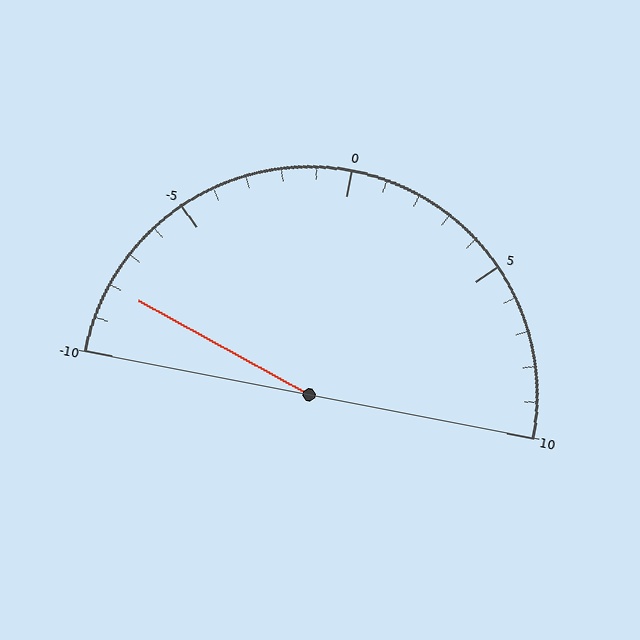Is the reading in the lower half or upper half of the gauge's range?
The reading is in the lower half of the range (-10 to 10).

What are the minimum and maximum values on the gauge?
The gauge ranges from -10 to 10.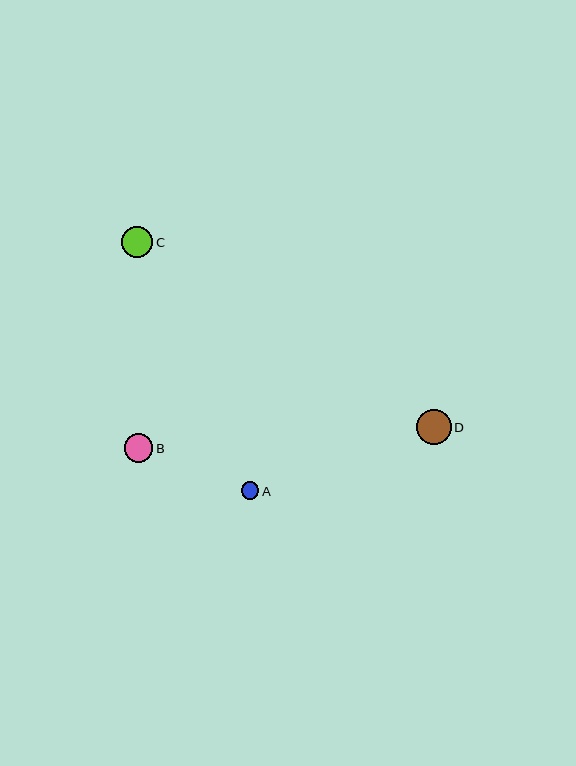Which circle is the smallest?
Circle A is the smallest with a size of approximately 18 pixels.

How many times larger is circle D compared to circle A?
Circle D is approximately 2.0 times the size of circle A.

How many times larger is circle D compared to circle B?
Circle D is approximately 1.2 times the size of circle B.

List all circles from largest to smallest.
From largest to smallest: D, C, B, A.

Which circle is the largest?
Circle D is the largest with a size of approximately 35 pixels.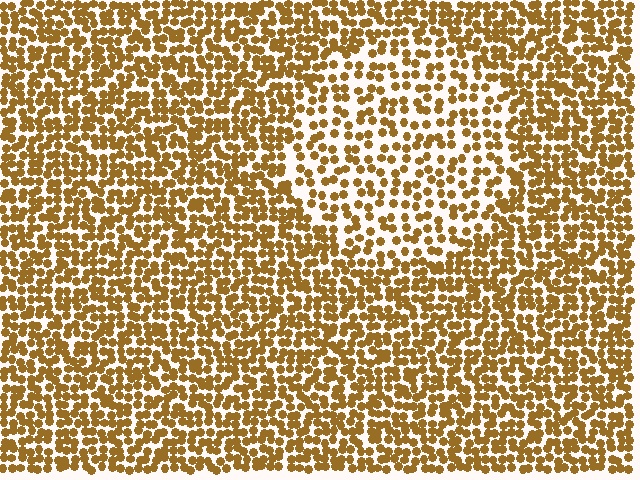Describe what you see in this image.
The image contains small brown elements arranged at two different densities. A circle-shaped region is visible where the elements are less densely packed than the surrounding area.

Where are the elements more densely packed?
The elements are more densely packed outside the circle boundary.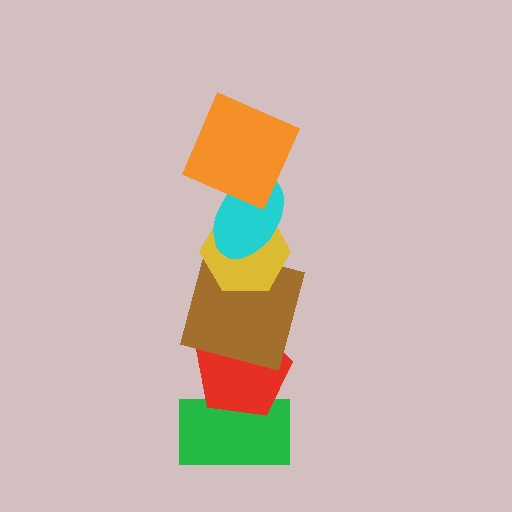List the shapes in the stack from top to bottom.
From top to bottom: the orange square, the cyan ellipse, the yellow hexagon, the brown square, the red pentagon, the green rectangle.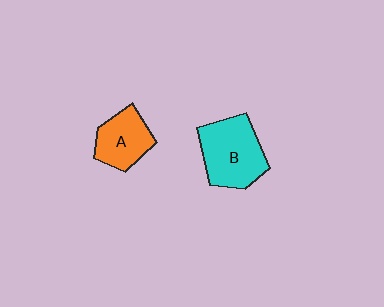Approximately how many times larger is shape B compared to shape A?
Approximately 1.5 times.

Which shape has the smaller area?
Shape A (orange).